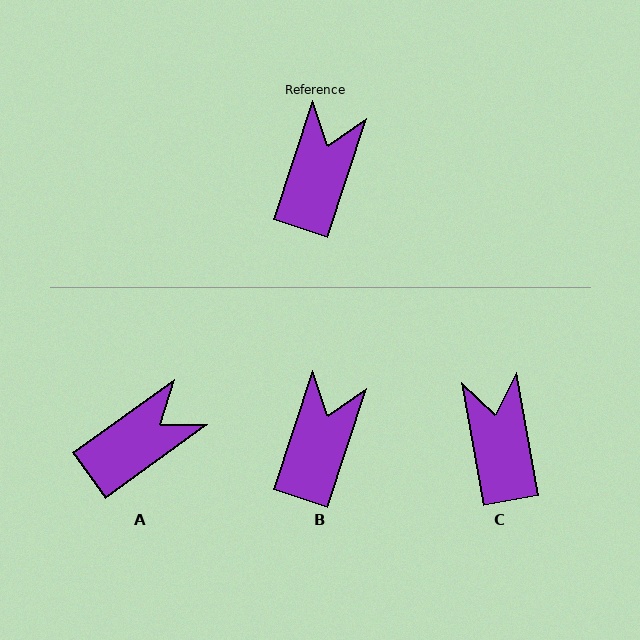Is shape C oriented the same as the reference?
No, it is off by about 28 degrees.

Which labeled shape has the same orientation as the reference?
B.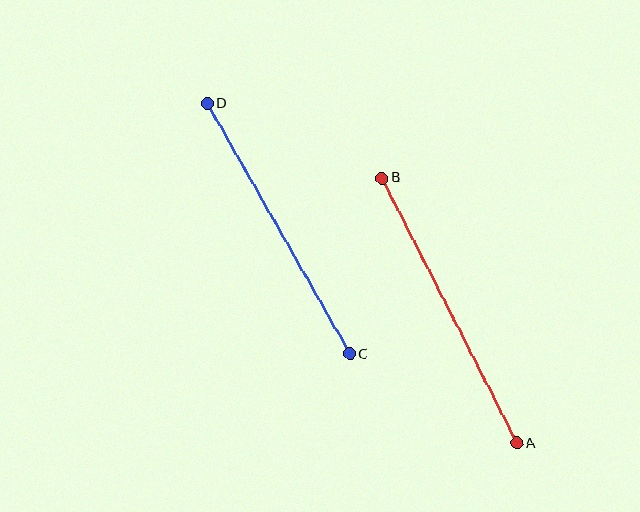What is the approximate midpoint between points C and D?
The midpoint is at approximately (278, 229) pixels.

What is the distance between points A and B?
The distance is approximately 298 pixels.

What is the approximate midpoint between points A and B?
The midpoint is at approximately (449, 311) pixels.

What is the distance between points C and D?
The distance is approximately 288 pixels.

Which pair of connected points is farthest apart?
Points A and B are farthest apart.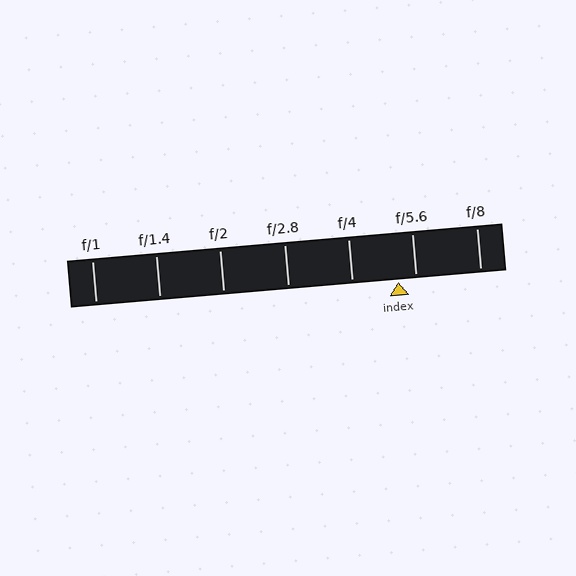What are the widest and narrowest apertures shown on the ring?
The widest aperture shown is f/1 and the narrowest is f/8.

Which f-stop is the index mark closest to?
The index mark is closest to f/5.6.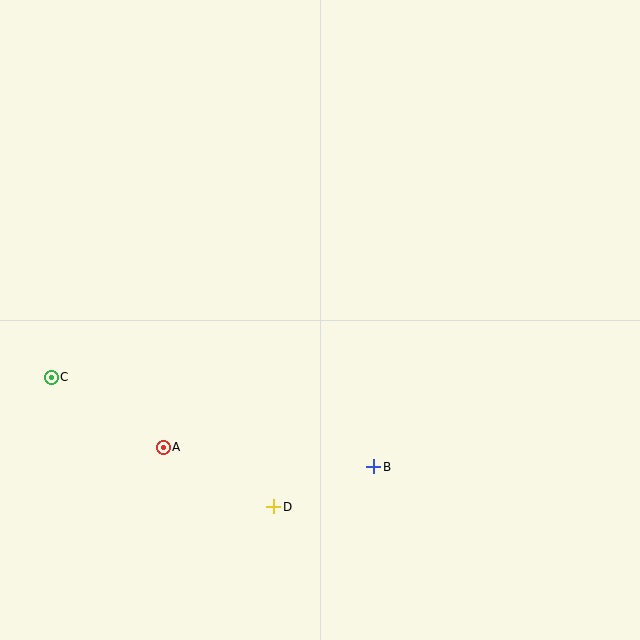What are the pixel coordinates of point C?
Point C is at (51, 377).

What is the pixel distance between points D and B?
The distance between D and B is 108 pixels.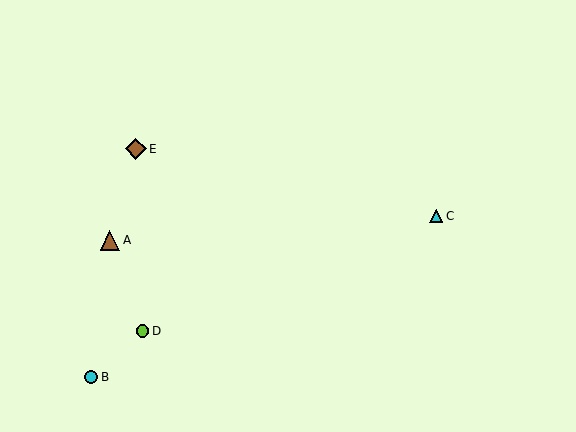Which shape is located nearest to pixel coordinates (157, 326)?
The lime circle (labeled D) at (143, 331) is nearest to that location.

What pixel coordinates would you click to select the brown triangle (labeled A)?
Click at (110, 240) to select the brown triangle A.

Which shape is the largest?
The brown diamond (labeled E) is the largest.